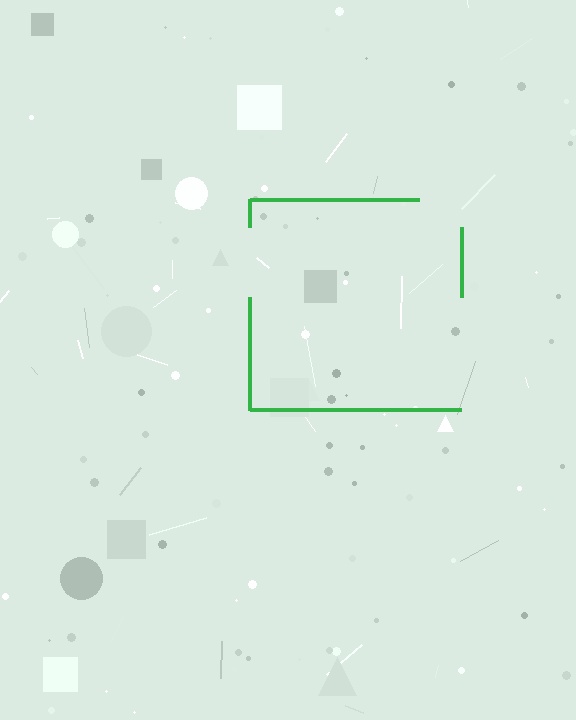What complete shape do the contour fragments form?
The contour fragments form a square.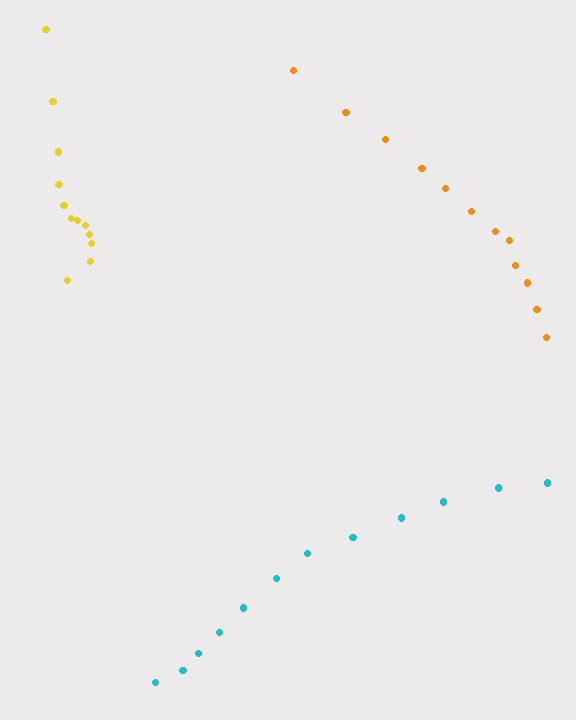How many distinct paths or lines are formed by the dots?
There are 3 distinct paths.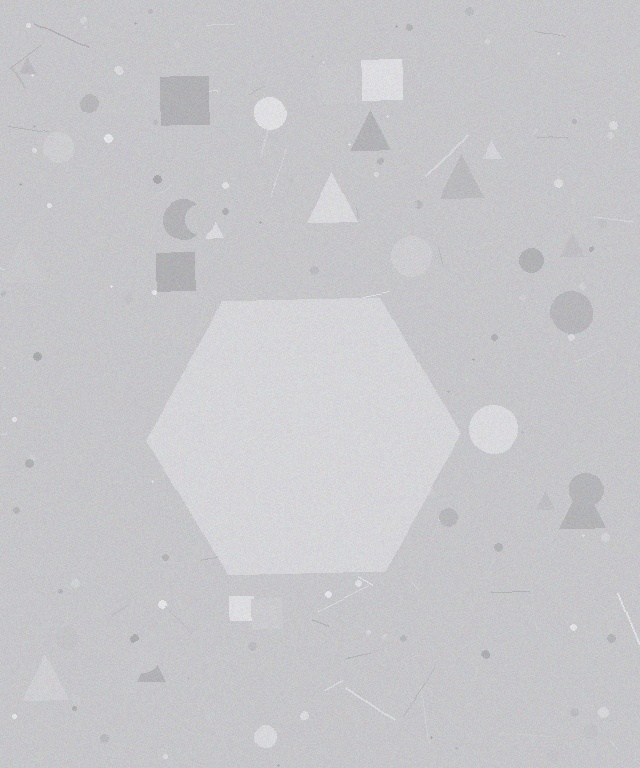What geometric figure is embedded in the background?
A hexagon is embedded in the background.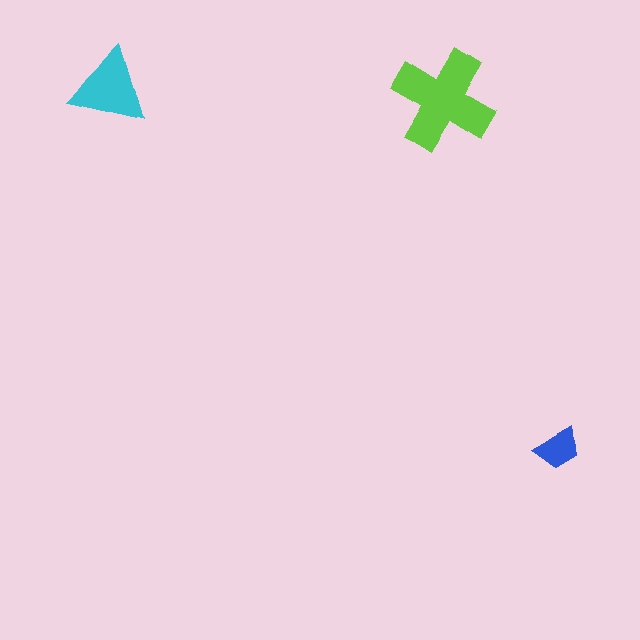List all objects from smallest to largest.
The blue trapezoid, the cyan triangle, the lime cross.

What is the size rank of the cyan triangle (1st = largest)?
2nd.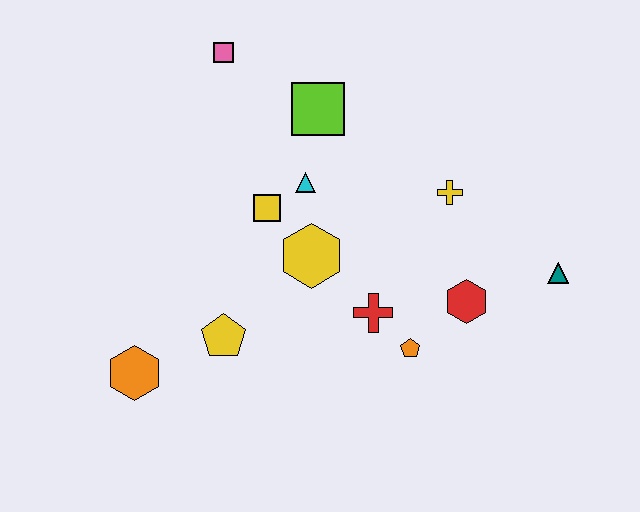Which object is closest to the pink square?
The lime square is closest to the pink square.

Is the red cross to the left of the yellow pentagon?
No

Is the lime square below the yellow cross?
No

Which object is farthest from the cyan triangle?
The teal triangle is farthest from the cyan triangle.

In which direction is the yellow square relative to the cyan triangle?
The yellow square is to the left of the cyan triangle.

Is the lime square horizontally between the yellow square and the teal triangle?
Yes